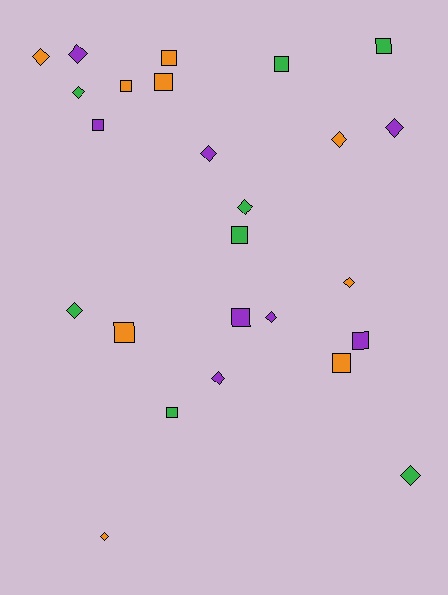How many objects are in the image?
There are 25 objects.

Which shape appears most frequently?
Diamond, with 13 objects.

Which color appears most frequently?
Orange, with 9 objects.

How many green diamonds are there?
There are 4 green diamonds.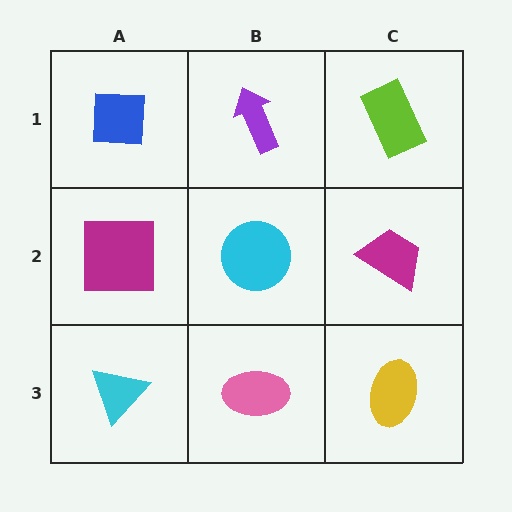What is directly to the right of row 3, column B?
A yellow ellipse.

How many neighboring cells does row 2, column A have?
3.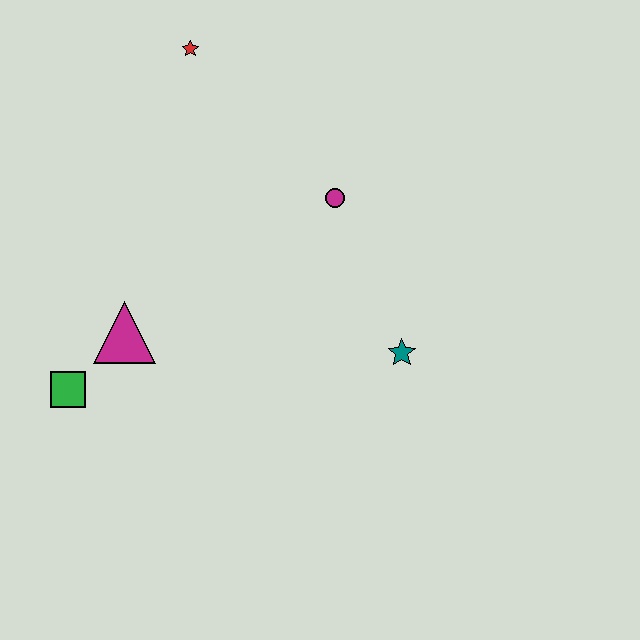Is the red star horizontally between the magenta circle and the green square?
Yes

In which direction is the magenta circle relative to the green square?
The magenta circle is to the right of the green square.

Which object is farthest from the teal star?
The red star is farthest from the teal star.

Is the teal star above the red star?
No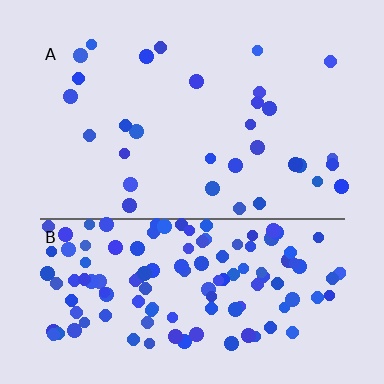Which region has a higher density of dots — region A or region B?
B (the bottom).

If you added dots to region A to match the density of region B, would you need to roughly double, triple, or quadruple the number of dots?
Approximately quadruple.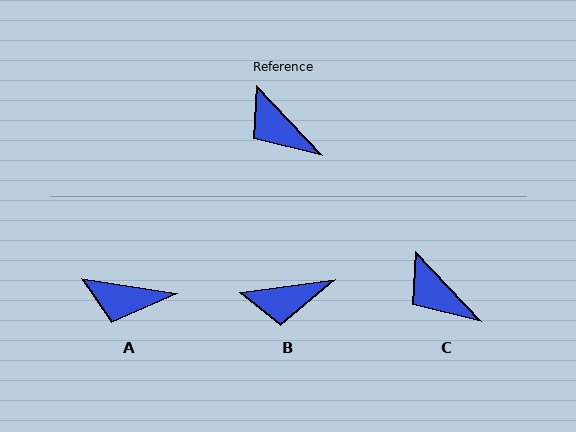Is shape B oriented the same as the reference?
No, it is off by about 54 degrees.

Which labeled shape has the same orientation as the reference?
C.